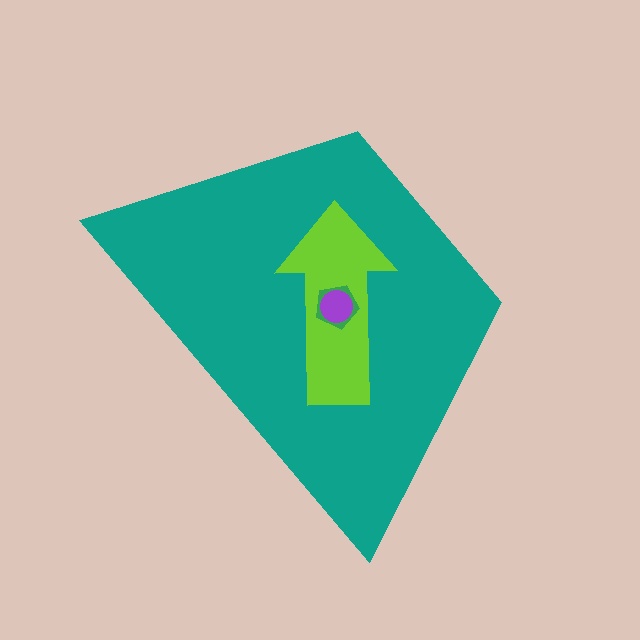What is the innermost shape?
The purple circle.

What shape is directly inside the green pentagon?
The purple circle.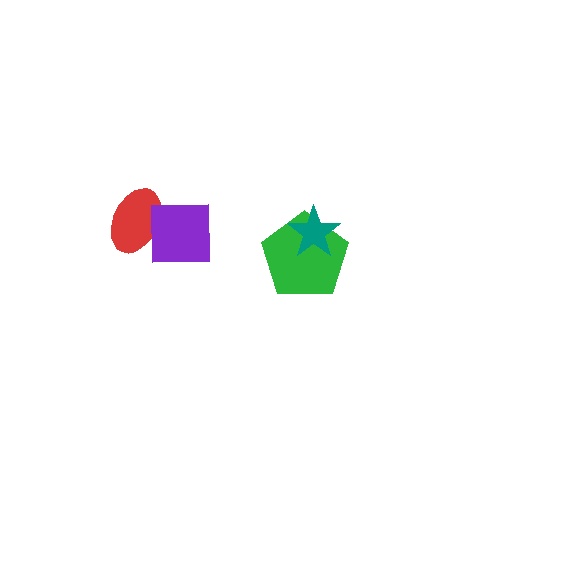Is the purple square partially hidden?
No, no other shape covers it.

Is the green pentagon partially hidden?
Yes, it is partially covered by another shape.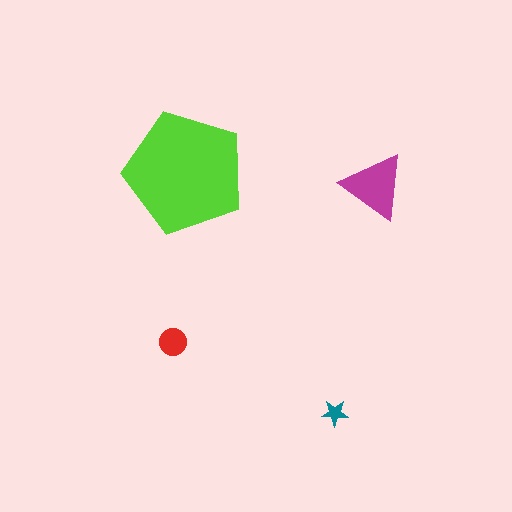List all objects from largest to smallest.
The lime pentagon, the magenta triangle, the red circle, the teal star.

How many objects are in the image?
There are 4 objects in the image.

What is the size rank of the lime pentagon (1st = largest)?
1st.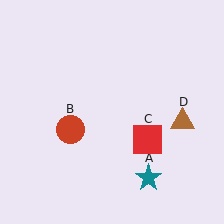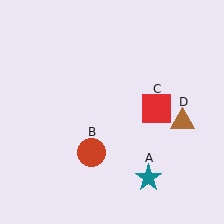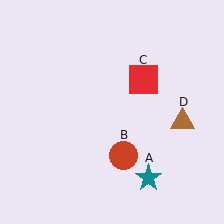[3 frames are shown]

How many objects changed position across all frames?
2 objects changed position: red circle (object B), red square (object C).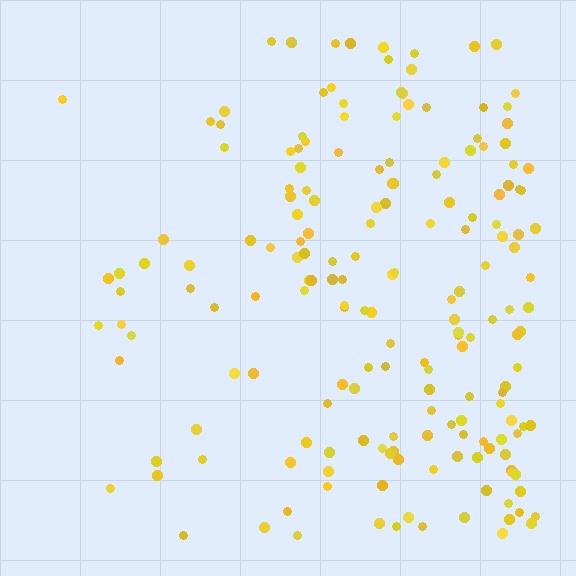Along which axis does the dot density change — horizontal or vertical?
Horizontal.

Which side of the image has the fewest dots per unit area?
The left.